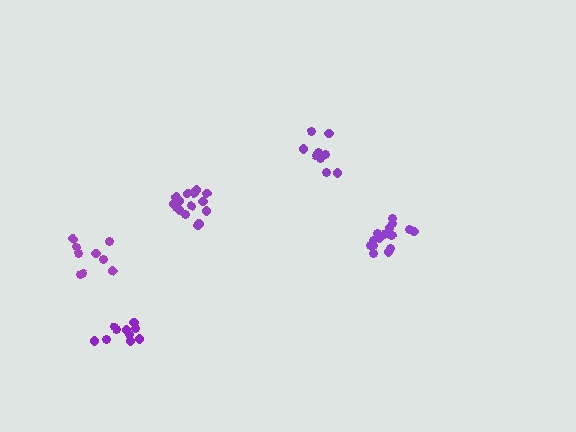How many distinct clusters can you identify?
There are 5 distinct clusters.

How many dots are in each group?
Group 1: 15 dots, Group 2: 15 dots, Group 3: 9 dots, Group 4: 10 dots, Group 5: 9 dots (58 total).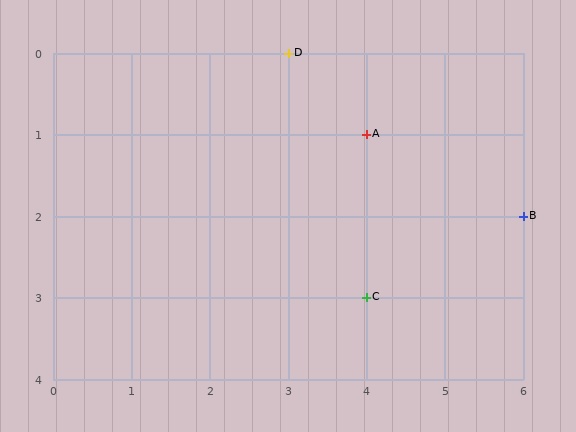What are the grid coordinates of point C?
Point C is at grid coordinates (4, 3).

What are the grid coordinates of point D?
Point D is at grid coordinates (3, 0).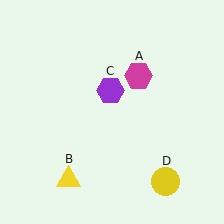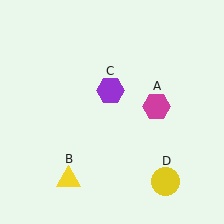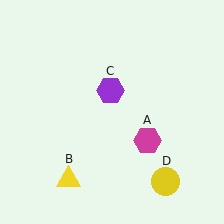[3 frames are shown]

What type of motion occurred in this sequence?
The magenta hexagon (object A) rotated clockwise around the center of the scene.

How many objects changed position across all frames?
1 object changed position: magenta hexagon (object A).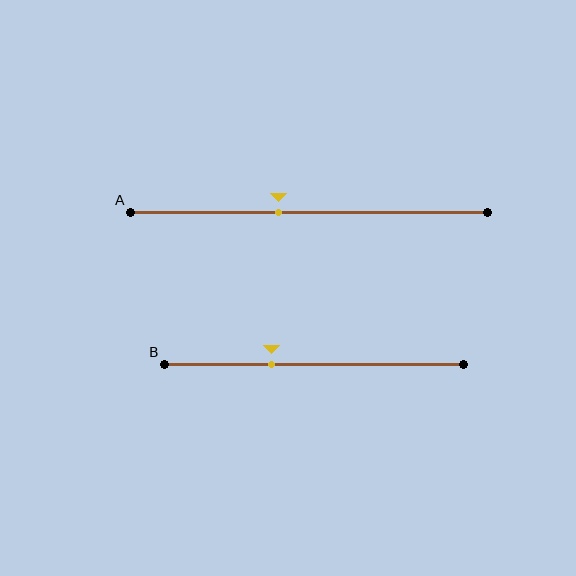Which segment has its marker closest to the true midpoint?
Segment A has its marker closest to the true midpoint.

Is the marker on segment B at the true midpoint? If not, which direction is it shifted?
No, the marker on segment B is shifted to the left by about 14% of the segment length.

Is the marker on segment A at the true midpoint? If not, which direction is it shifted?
No, the marker on segment A is shifted to the left by about 8% of the segment length.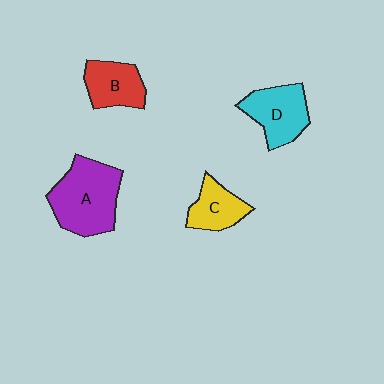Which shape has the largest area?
Shape A (purple).